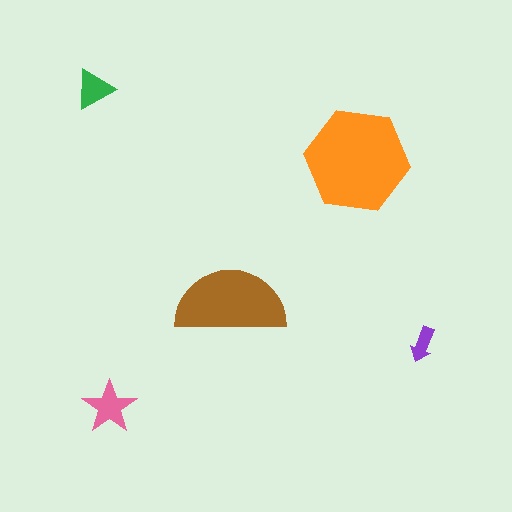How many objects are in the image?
There are 5 objects in the image.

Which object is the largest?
The orange hexagon.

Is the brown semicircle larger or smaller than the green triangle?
Larger.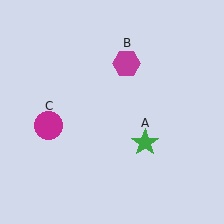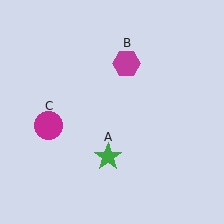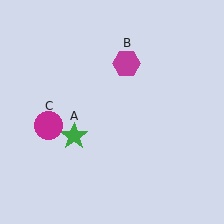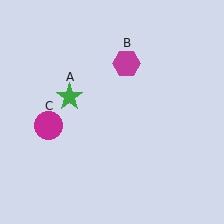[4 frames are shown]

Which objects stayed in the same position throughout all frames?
Magenta hexagon (object B) and magenta circle (object C) remained stationary.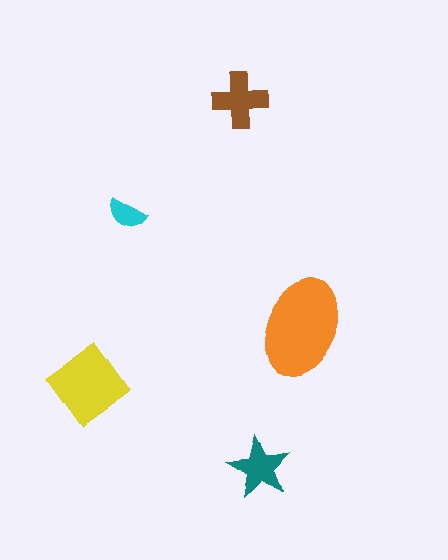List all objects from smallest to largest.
The cyan semicircle, the teal star, the brown cross, the yellow diamond, the orange ellipse.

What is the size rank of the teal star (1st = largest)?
4th.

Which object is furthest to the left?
The yellow diamond is leftmost.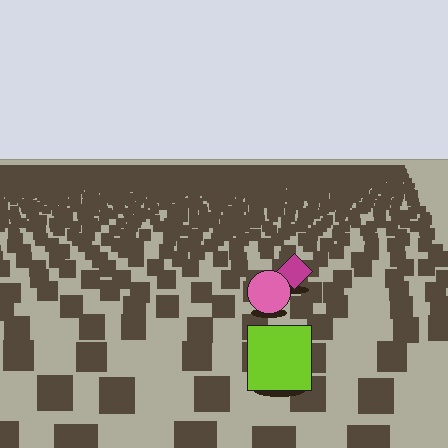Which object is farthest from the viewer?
The magenta diamond is farthest from the viewer. It appears smaller and the ground texture around it is denser.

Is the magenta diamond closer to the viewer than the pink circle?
No. The pink circle is closer — you can tell from the texture gradient: the ground texture is coarser near it.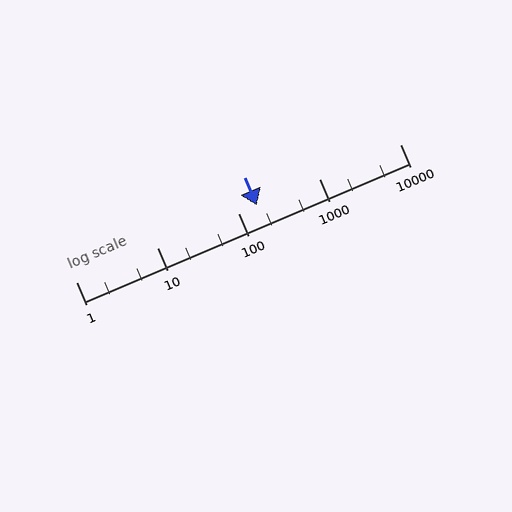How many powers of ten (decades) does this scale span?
The scale spans 4 decades, from 1 to 10000.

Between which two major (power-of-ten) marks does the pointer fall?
The pointer is between 100 and 1000.